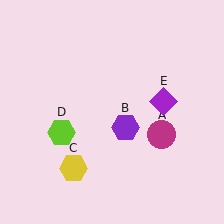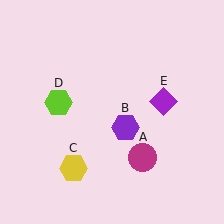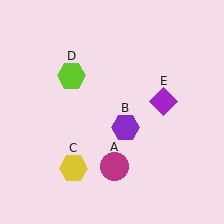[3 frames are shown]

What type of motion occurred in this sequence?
The magenta circle (object A), lime hexagon (object D) rotated clockwise around the center of the scene.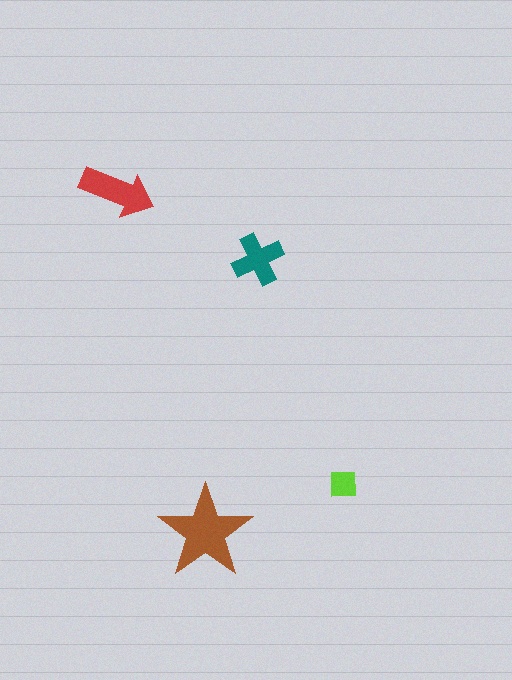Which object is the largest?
The brown star.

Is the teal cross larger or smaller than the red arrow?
Smaller.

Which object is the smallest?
The lime square.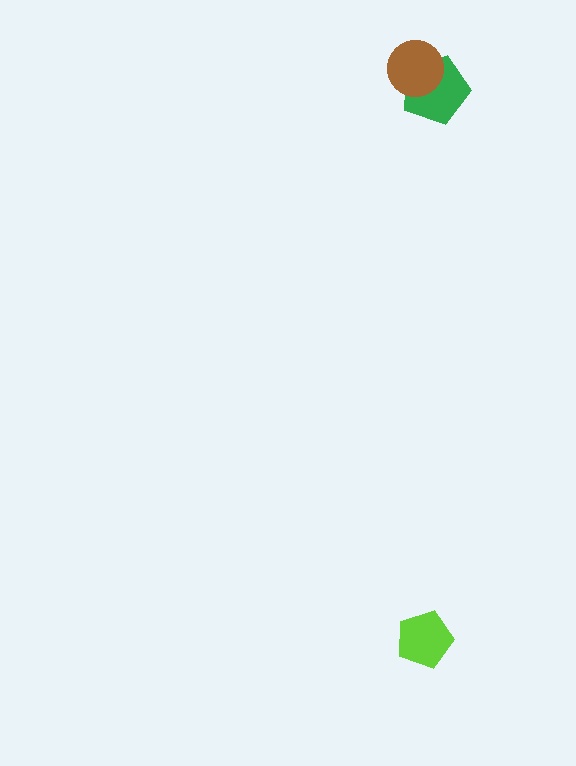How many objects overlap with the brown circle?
1 object overlaps with the brown circle.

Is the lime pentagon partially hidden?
No, no other shape covers it.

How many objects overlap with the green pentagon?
1 object overlaps with the green pentagon.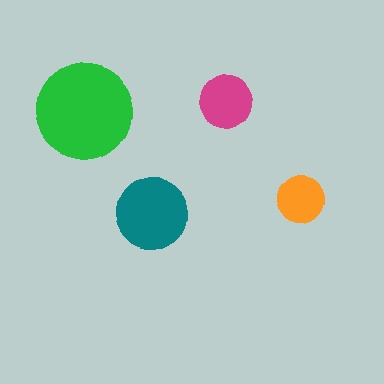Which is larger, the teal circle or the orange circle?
The teal one.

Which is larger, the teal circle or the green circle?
The green one.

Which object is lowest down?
The teal circle is bottommost.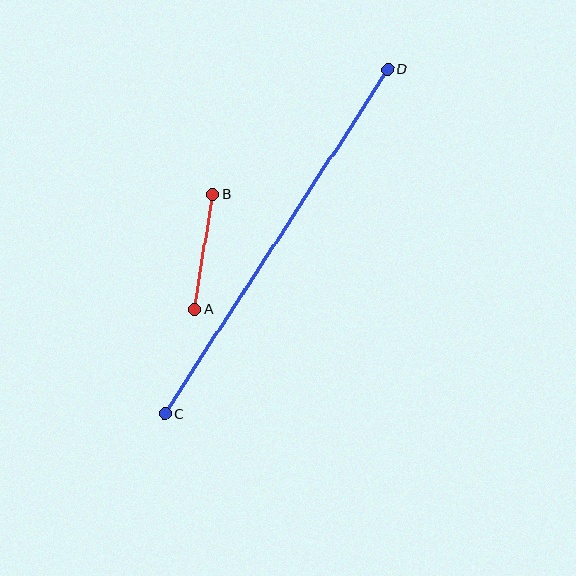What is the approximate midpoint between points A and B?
The midpoint is at approximately (204, 252) pixels.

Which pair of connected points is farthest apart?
Points C and D are farthest apart.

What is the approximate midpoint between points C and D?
The midpoint is at approximately (276, 242) pixels.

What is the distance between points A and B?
The distance is approximately 116 pixels.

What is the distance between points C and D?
The distance is approximately 410 pixels.